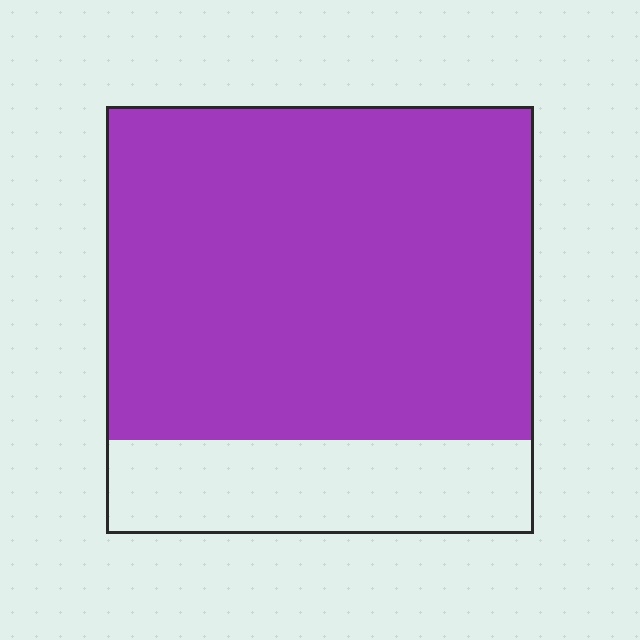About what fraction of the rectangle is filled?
About four fifths (4/5).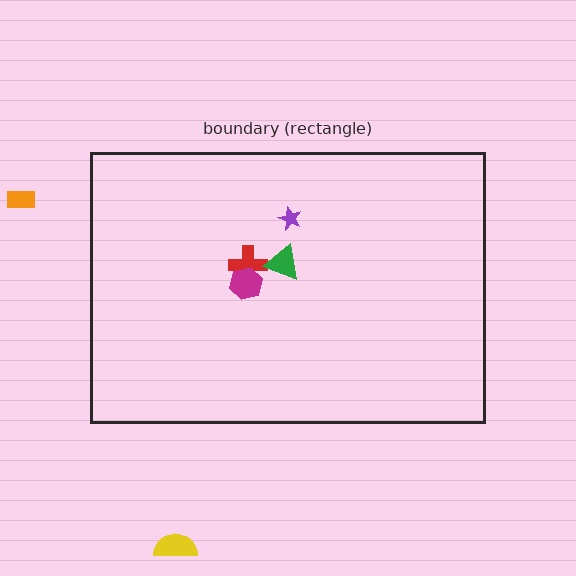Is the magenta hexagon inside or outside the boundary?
Inside.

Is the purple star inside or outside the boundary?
Inside.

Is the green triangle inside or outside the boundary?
Inside.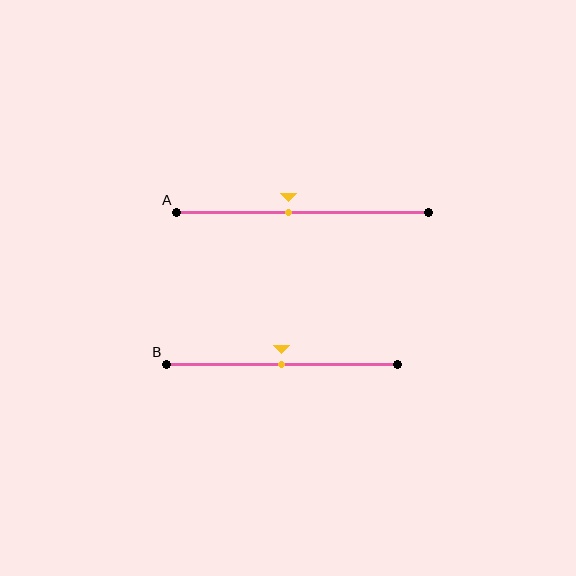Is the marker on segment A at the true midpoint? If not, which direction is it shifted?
No, the marker on segment A is shifted to the left by about 6% of the segment length.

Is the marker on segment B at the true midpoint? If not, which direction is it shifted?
Yes, the marker on segment B is at the true midpoint.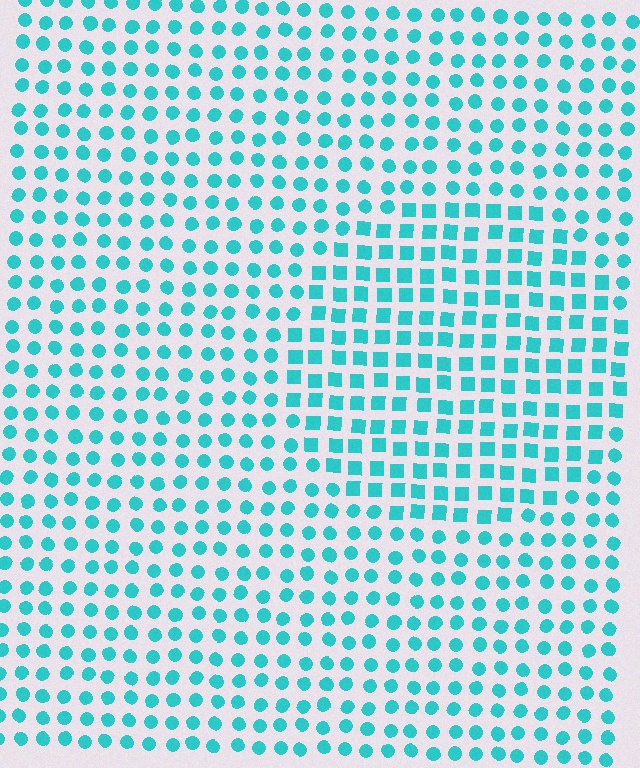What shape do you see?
I see a circle.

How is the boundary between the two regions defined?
The boundary is defined by a change in element shape: squares inside vs. circles outside. All elements share the same color and spacing.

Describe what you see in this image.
The image is filled with small cyan elements arranged in a uniform grid. A circle-shaped region contains squares, while the surrounding area contains circles. The boundary is defined purely by the change in element shape.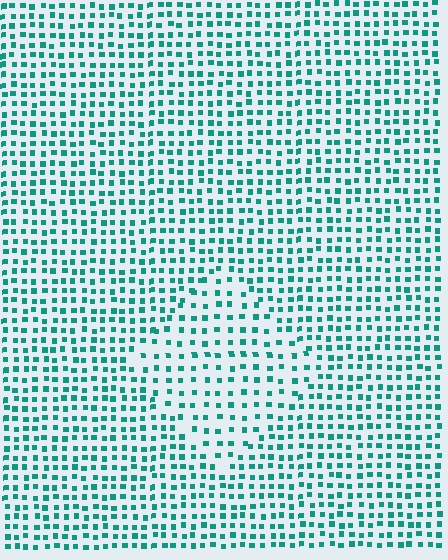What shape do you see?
I see a diamond.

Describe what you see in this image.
The image contains small teal elements arranged at two different densities. A diamond-shaped region is visible where the elements are less densely packed than the surrounding area.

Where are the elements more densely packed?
The elements are more densely packed outside the diamond boundary.